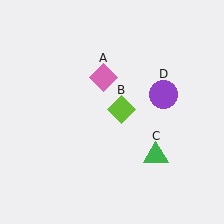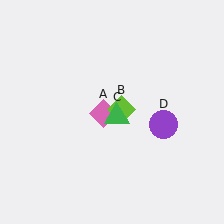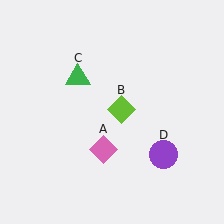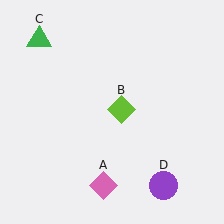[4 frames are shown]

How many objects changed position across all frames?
3 objects changed position: pink diamond (object A), green triangle (object C), purple circle (object D).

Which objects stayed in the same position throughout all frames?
Lime diamond (object B) remained stationary.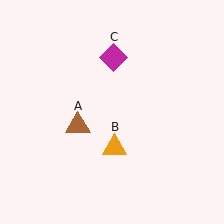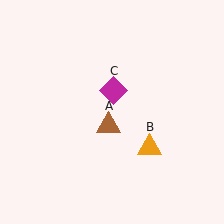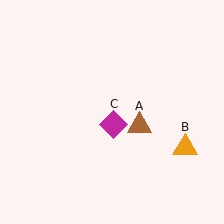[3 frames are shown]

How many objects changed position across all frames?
3 objects changed position: brown triangle (object A), orange triangle (object B), magenta diamond (object C).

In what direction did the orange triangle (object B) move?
The orange triangle (object B) moved right.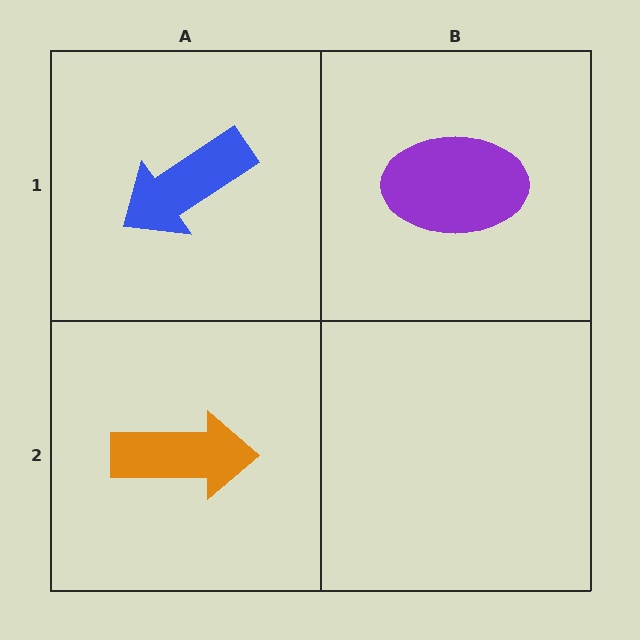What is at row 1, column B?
A purple ellipse.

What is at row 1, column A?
A blue arrow.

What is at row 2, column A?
An orange arrow.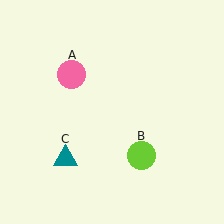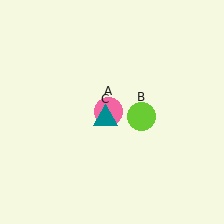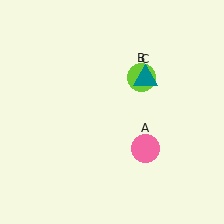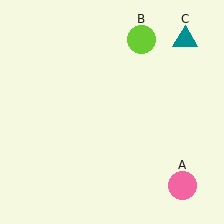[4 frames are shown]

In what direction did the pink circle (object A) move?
The pink circle (object A) moved down and to the right.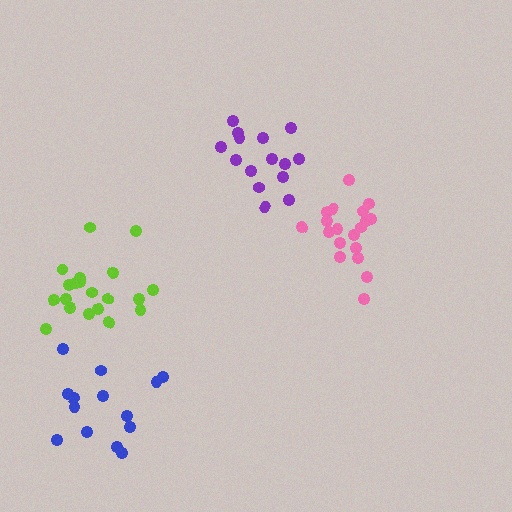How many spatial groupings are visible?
There are 4 spatial groupings.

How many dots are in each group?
Group 1: 19 dots, Group 2: 15 dots, Group 3: 20 dots, Group 4: 14 dots (68 total).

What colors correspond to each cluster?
The clusters are colored: pink, purple, lime, blue.